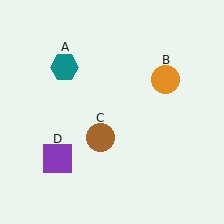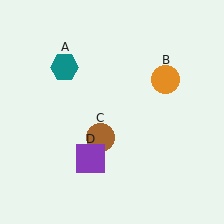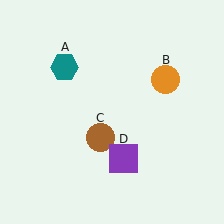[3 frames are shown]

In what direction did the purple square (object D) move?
The purple square (object D) moved right.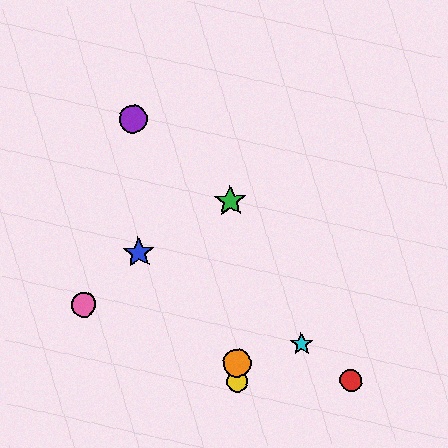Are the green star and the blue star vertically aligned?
No, the green star is at x≈230 and the blue star is at x≈139.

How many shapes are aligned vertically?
3 shapes (the green star, the yellow circle, the orange circle) are aligned vertically.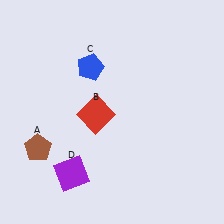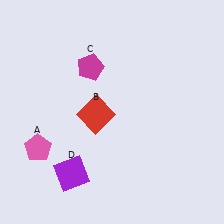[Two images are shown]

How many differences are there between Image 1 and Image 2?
There are 2 differences between the two images.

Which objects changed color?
A changed from brown to pink. C changed from blue to magenta.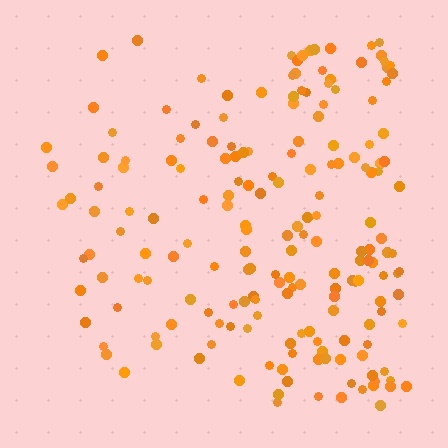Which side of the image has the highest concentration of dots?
The right.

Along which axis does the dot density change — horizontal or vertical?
Horizontal.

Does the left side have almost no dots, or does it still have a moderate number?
Still a moderate number, just noticeably fewer than the right.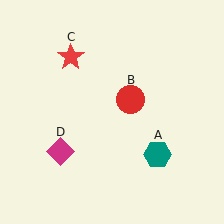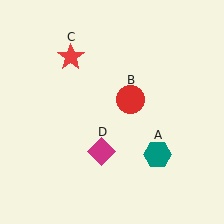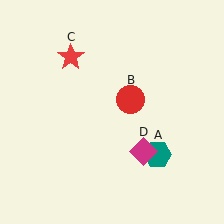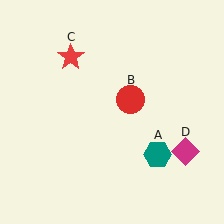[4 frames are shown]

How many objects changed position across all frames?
1 object changed position: magenta diamond (object D).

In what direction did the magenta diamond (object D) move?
The magenta diamond (object D) moved right.